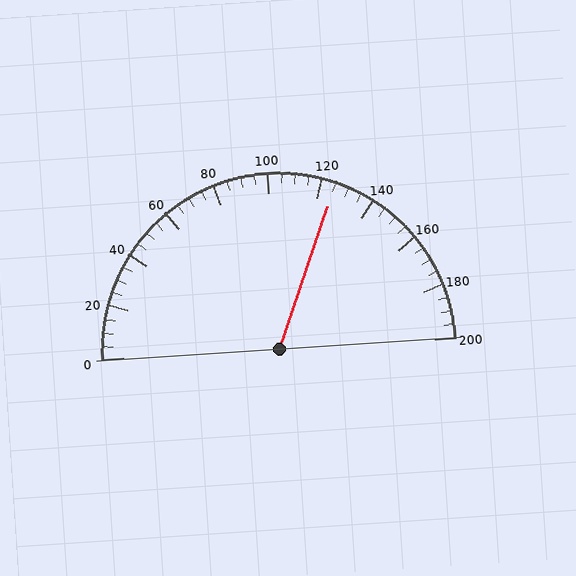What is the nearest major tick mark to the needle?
The nearest major tick mark is 120.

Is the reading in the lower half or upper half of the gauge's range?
The reading is in the upper half of the range (0 to 200).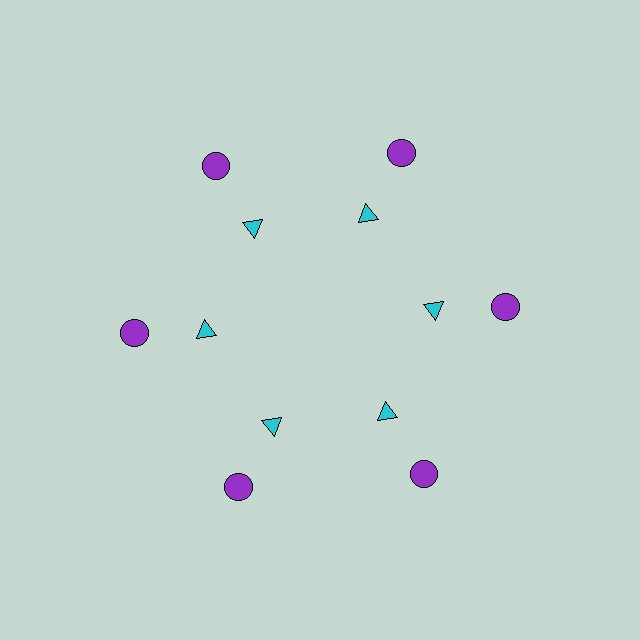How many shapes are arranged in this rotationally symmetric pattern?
There are 12 shapes, arranged in 6 groups of 2.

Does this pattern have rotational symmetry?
Yes, this pattern has 6-fold rotational symmetry. It looks the same after rotating 60 degrees around the center.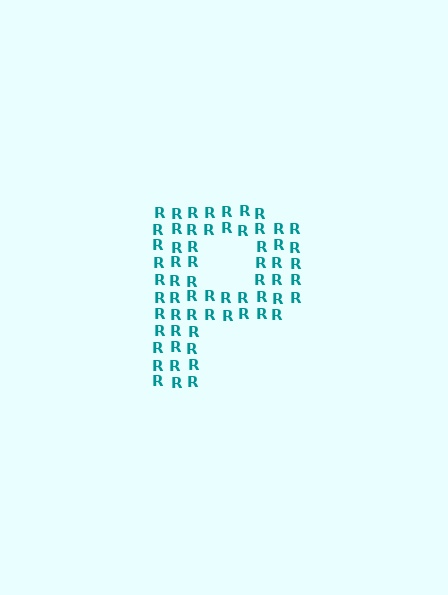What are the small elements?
The small elements are letter R's.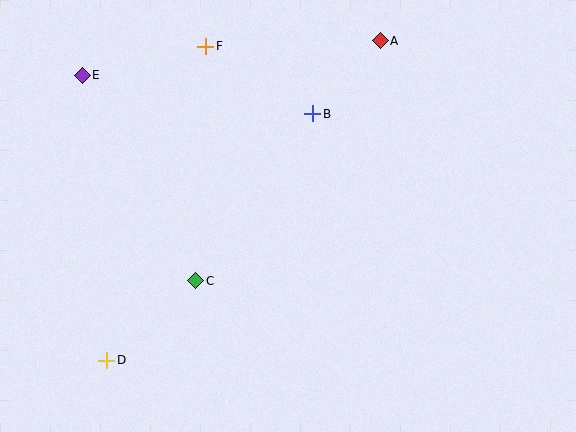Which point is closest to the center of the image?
Point B at (313, 114) is closest to the center.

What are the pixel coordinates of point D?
Point D is at (107, 360).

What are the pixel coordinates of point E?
Point E is at (82, 75).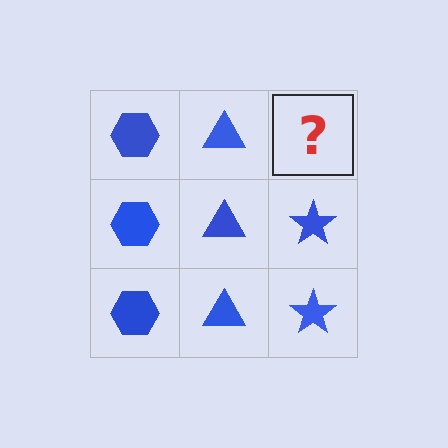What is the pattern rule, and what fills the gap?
The rule is that each column has a consistent shape. The gap should be filled with a blue star.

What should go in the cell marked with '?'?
The missing cell should contain a blue star.